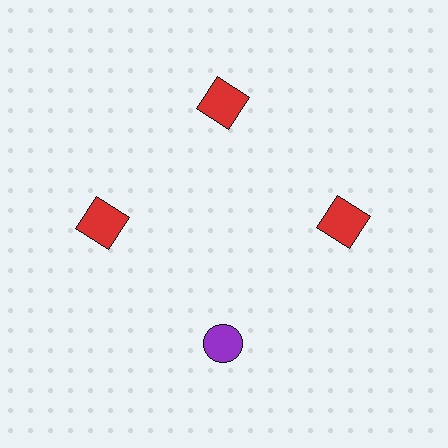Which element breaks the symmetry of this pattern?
The purple circle at roughly the 6 o'clock position breaks the symmetry. All other shapes are red squares.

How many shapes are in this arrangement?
There are 4 shapes arranged in a ring pattern.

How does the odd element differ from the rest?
It differs in both color (purple instead of red) and shape (circle instead of square).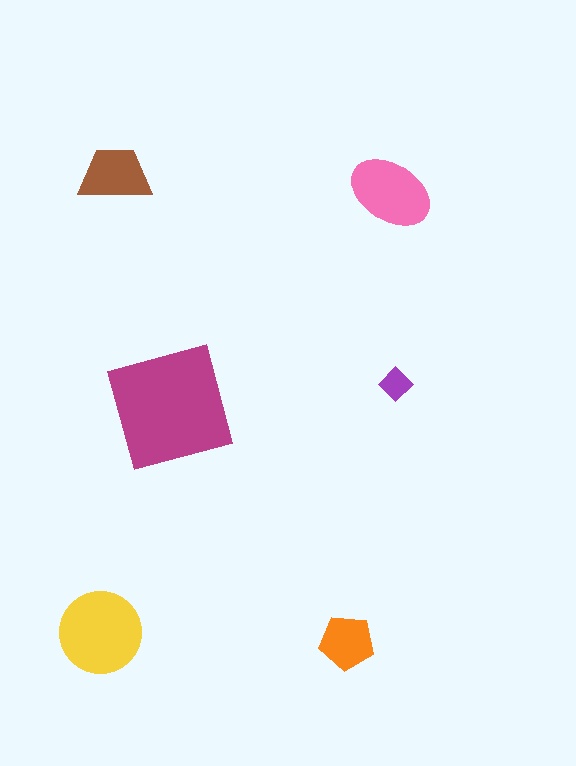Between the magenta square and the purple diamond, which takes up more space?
The magenta square.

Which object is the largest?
The magenta square.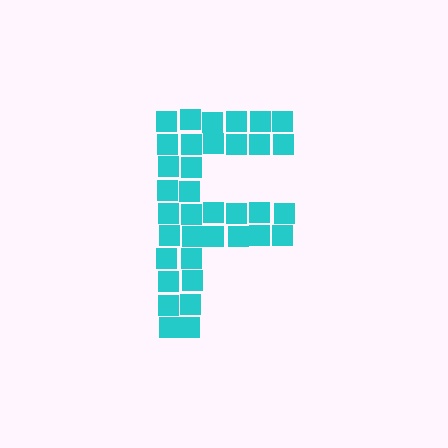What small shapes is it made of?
It is made of small squares.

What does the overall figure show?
The overall figure shows the letter F.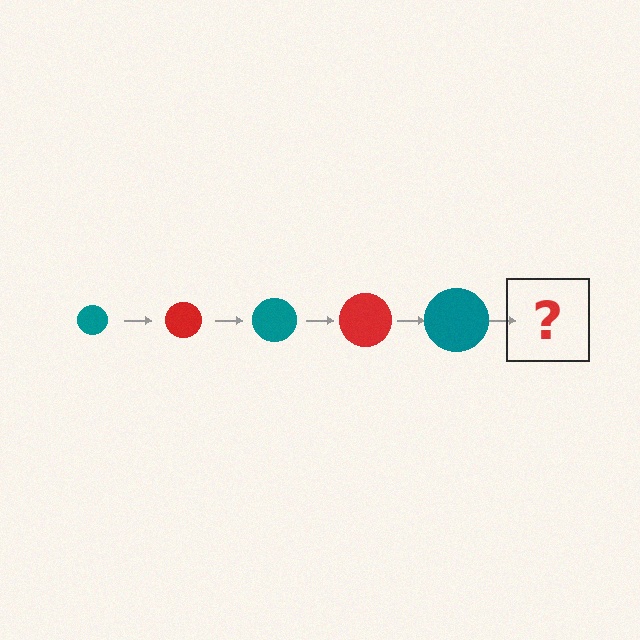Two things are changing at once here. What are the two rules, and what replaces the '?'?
The two rules are that the circle grows larger each step and the color cycles through teal and red. The '?' should be a red circle, larger than the previous one.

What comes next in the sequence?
The next element should be a red circle, larger than the previous one.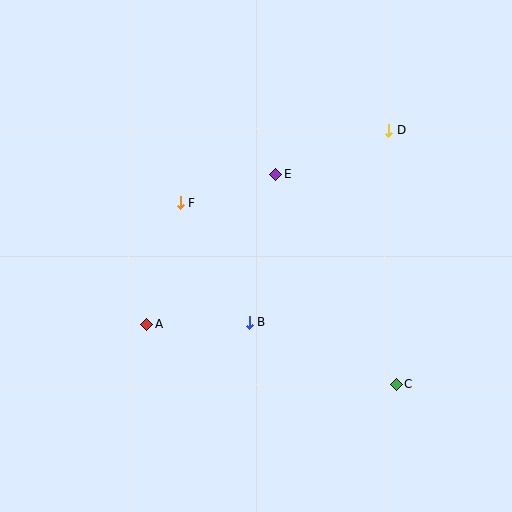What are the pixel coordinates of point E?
Point E is at (276, 174).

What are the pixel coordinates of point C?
Point C is at (396, 384).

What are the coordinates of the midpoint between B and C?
The midpoint between B and C is at (323, 353).